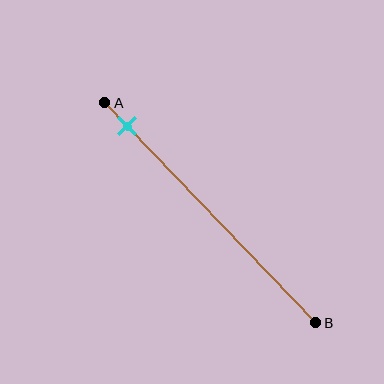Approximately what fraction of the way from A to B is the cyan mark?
The cyan mark is approximately 10% of the way from A to B.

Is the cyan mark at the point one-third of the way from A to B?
No, the mark is at about 10% from A, not at the 33% one-third point.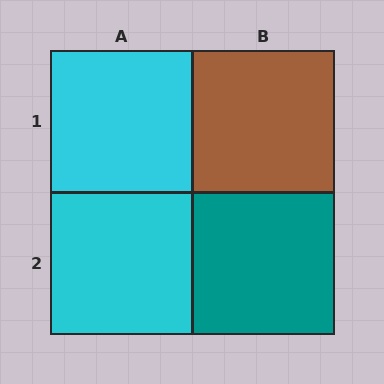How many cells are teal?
1 cell is teal.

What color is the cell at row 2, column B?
Teal.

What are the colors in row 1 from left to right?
Cyan, brown.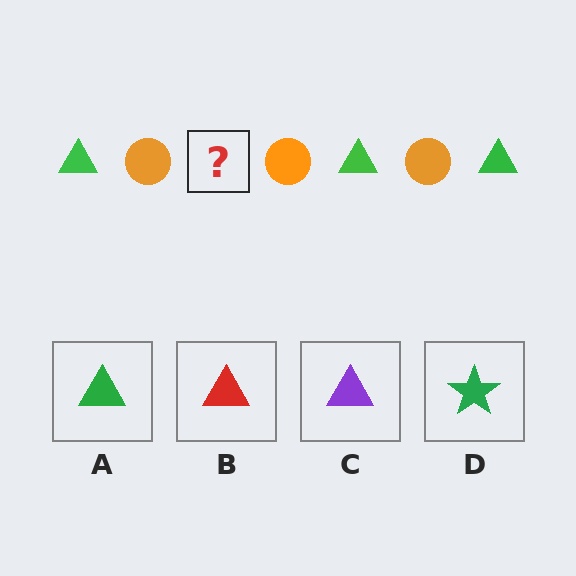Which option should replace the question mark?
Option A.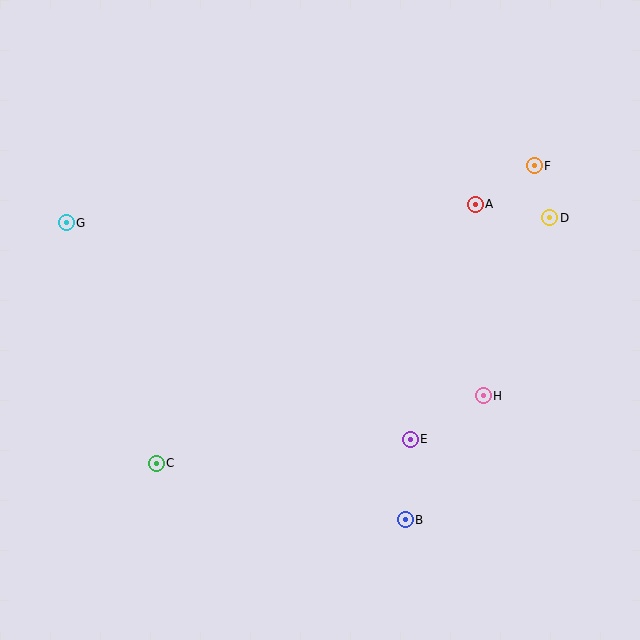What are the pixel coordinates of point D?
Point D is at (550, 218).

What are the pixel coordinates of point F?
Point F is at (534, 166).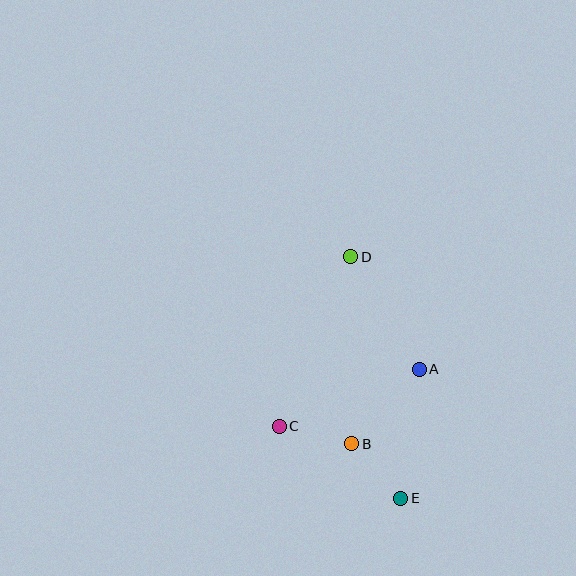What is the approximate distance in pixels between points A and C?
The distance between A and C is approximately 151 pixels.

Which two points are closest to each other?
Points B and E are closest to each other.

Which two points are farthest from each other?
Points D and E are farthest from each other.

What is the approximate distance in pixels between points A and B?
The distance between A and B is approximately 100 pixels.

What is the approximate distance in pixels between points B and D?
The distance between B and D is approximately 187 pixels.